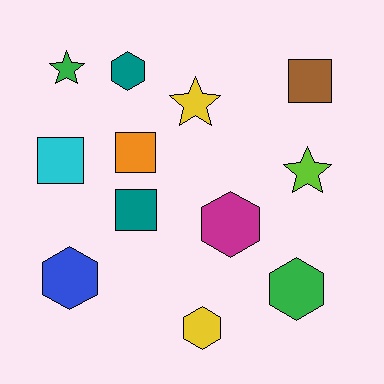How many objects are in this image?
There are 12 objects.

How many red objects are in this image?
There are no red objects.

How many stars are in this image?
There are 3 stars.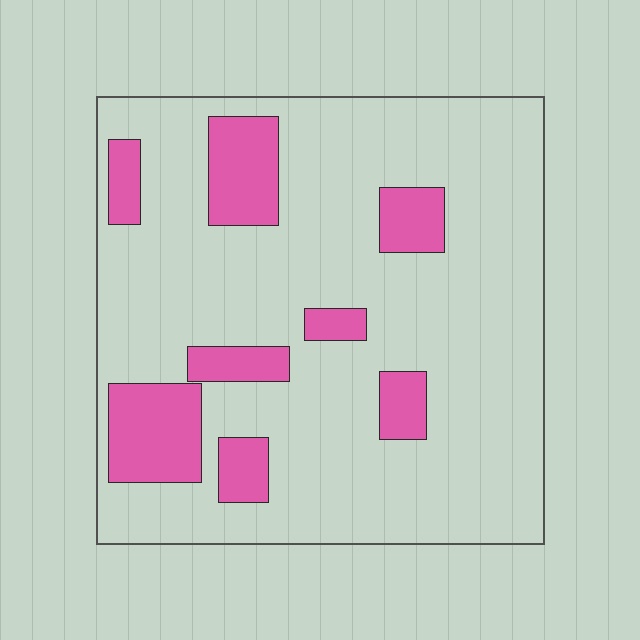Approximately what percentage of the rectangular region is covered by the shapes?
Approximately 20%.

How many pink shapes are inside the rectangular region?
8.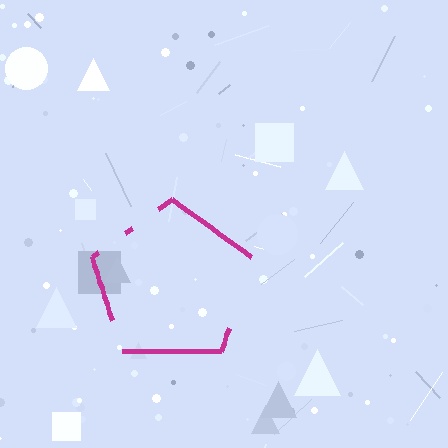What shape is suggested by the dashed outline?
The dashed outline suggests a pentagon.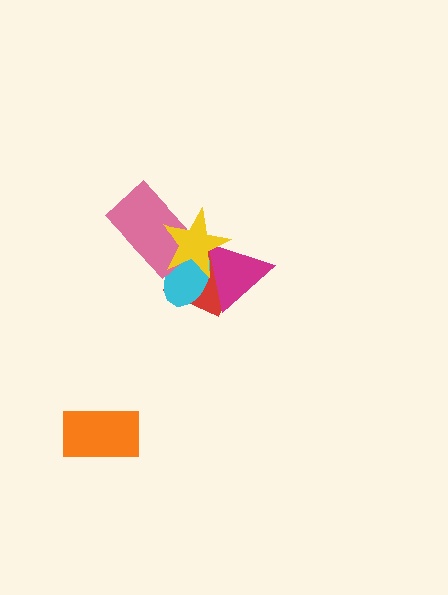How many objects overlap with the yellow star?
4 objects overlap with the yellow star.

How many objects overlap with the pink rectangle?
3 objects overlap with the pink rectangle.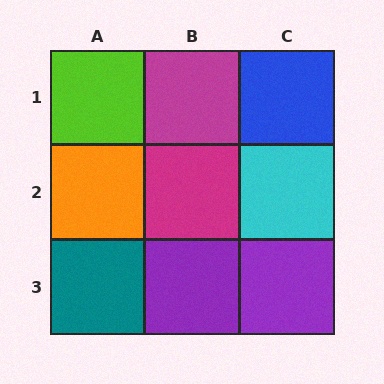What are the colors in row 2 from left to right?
Orange, magenta, cyan.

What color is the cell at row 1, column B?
Magenta.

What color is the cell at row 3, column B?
Purple.